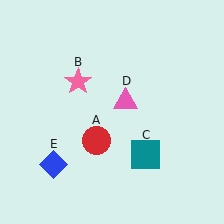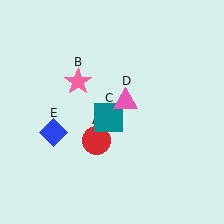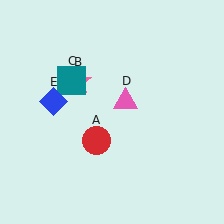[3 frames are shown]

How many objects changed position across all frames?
2 objects changed position: teal square (object C), blue diamond (object E).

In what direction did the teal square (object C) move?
The teal square (object C) moved up and to the left.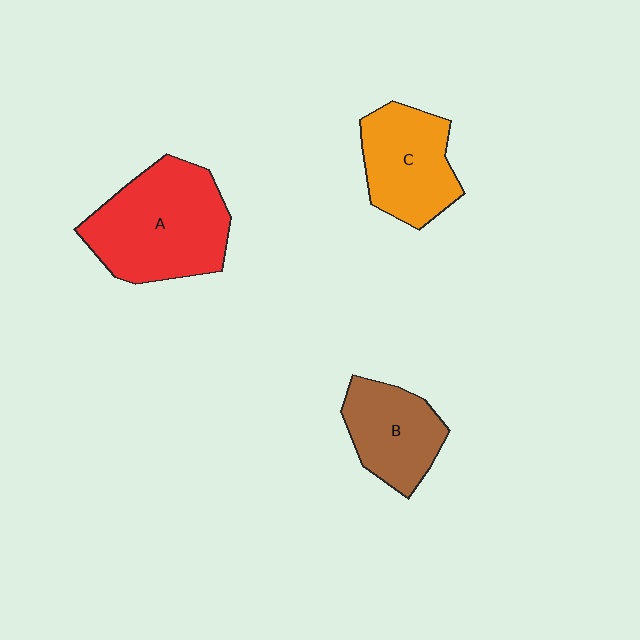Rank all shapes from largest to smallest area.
From largest to smallest: A (red), C (orange), B (brown).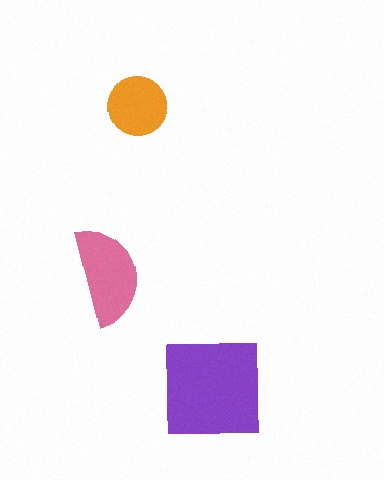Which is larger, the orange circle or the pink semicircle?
The pink semicircle.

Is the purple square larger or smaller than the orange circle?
Larger.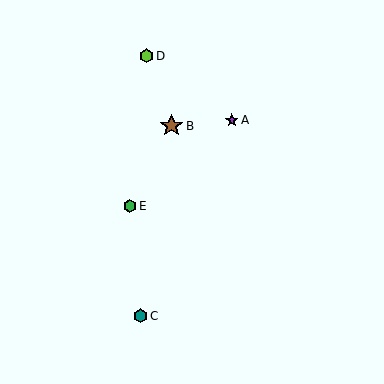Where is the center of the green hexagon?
The center of the green hexagon is at (130, 206).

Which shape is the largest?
The brown star (labeled B) is the largest.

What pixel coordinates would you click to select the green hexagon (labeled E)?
Click at (130, 206) to select the green hexagon E.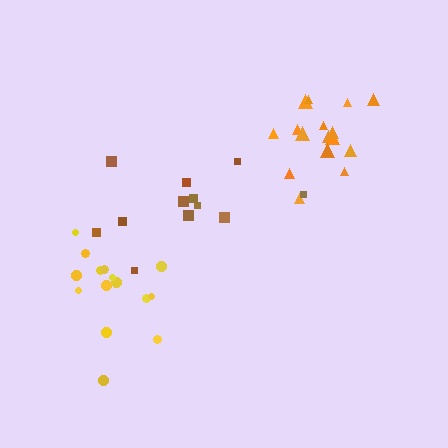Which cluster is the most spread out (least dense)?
Brown.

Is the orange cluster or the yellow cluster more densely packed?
Orange.